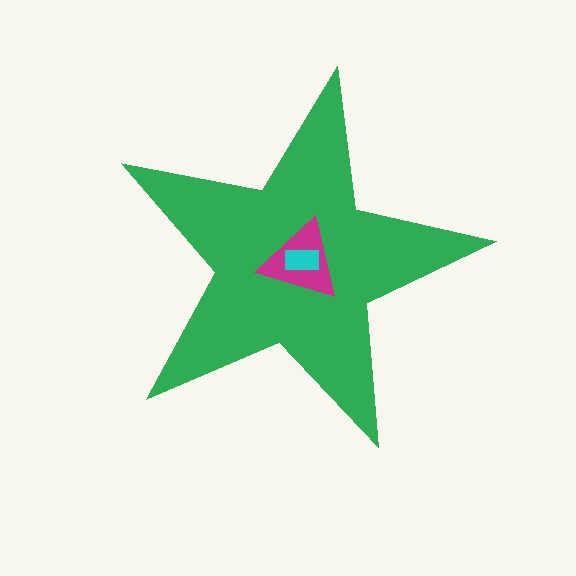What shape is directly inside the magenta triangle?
The cyan rectangle.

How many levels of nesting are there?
3.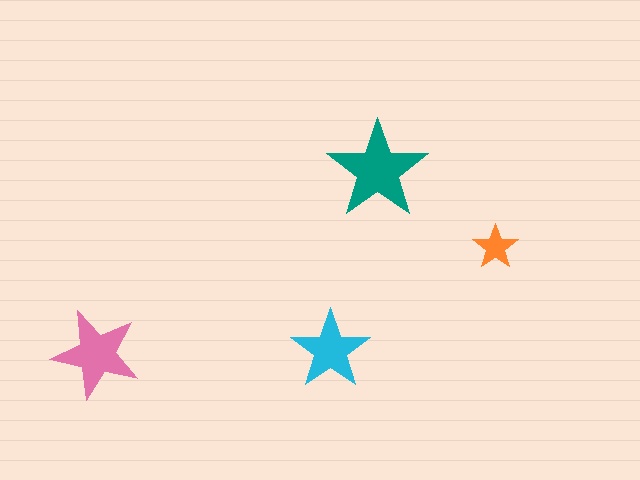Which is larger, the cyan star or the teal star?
The teal one.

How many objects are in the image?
There are 4 objects in the image.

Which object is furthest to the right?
The orange star is rightmost.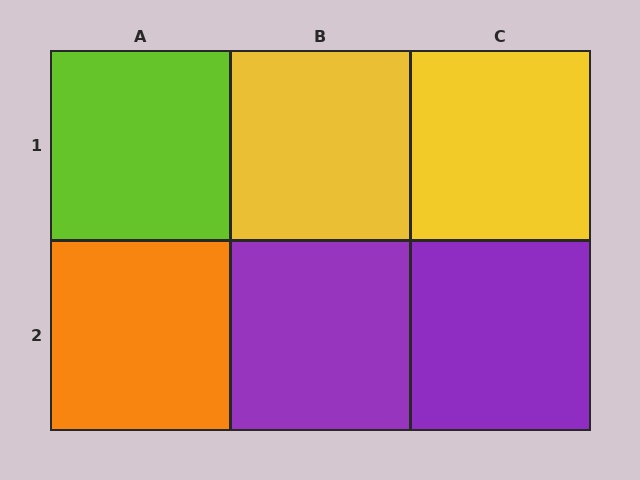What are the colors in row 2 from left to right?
Orange, purple, purple.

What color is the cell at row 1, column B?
Yellow.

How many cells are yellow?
2 cells are yellow.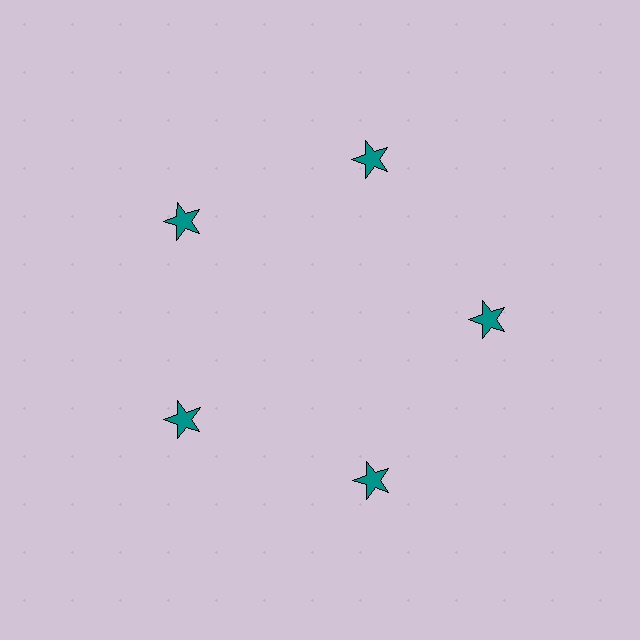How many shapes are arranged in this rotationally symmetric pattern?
There are 5 shapes, arranged in 5 groups of 1.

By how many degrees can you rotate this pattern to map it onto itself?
The pattern maps onto itself every 72 degrees of rotation.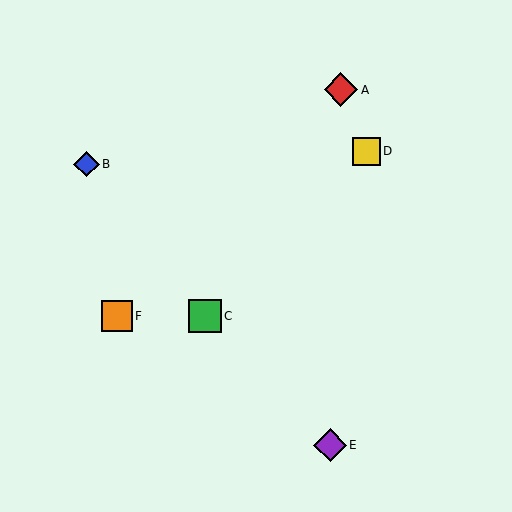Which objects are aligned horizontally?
Objects C, F are aligned horizontally.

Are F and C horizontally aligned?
Yes, both are at y≈316.